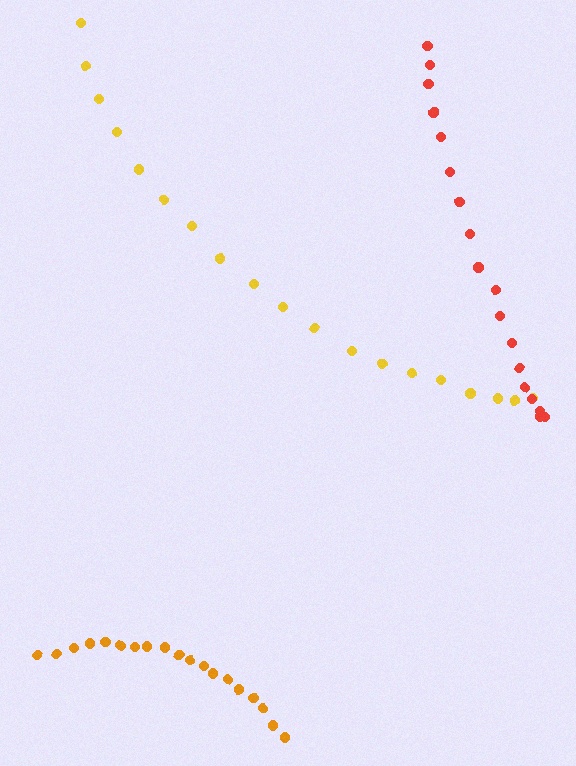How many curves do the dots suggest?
There are 3 distinct paths.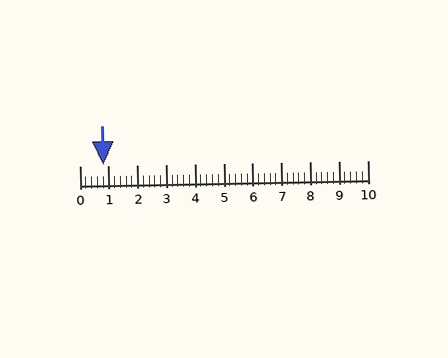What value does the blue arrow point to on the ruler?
The blue arrow points to approximately 0.8.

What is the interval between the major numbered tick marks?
The major tick marks are spaced 1 units apart.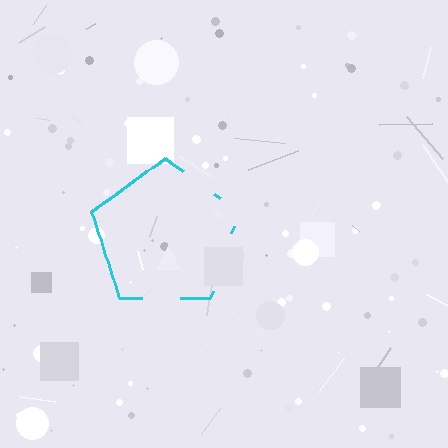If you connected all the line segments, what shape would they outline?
They would outline a pentagon.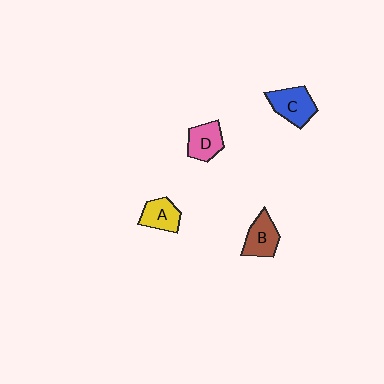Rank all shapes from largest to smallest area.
From largest to smallest: C (blue), B (brown), D (pink), A (yellow).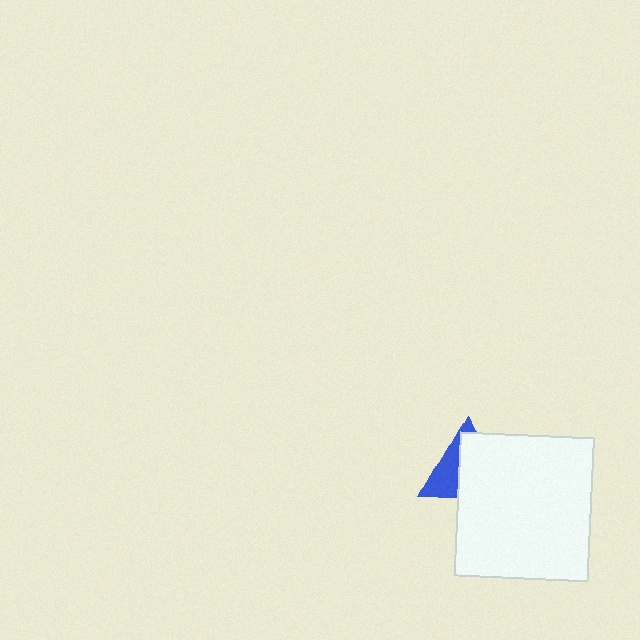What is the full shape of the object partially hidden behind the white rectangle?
The partially hidden object is a blue triangle.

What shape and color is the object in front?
The object in front is a white rectangle.